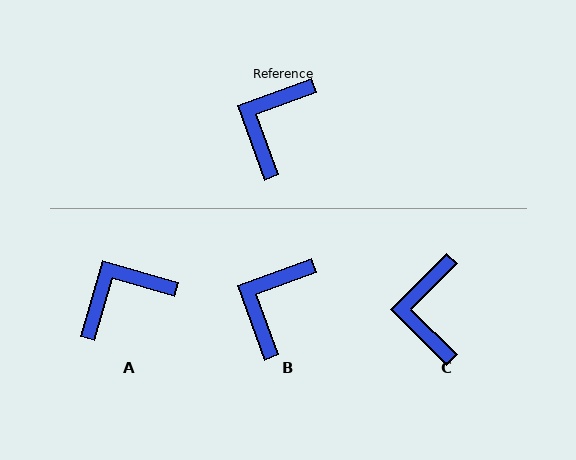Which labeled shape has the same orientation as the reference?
B.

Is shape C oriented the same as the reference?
No, it is off by about 25 degrees.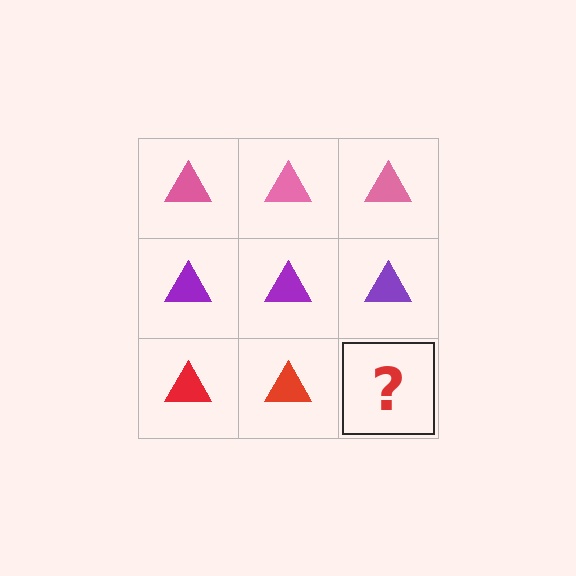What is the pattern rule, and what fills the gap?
The rule is that each row has a consistent color. The gap should be filled with a red triangle.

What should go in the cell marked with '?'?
The missing cell should contain a red triangle.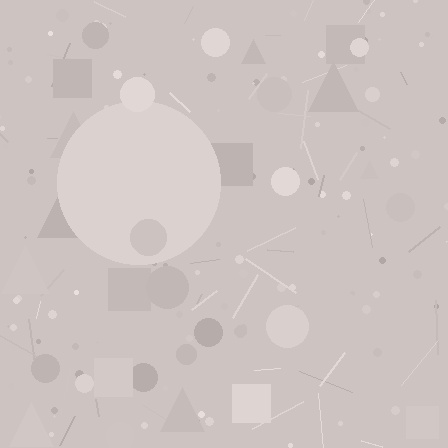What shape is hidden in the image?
A circle is hidden in the image.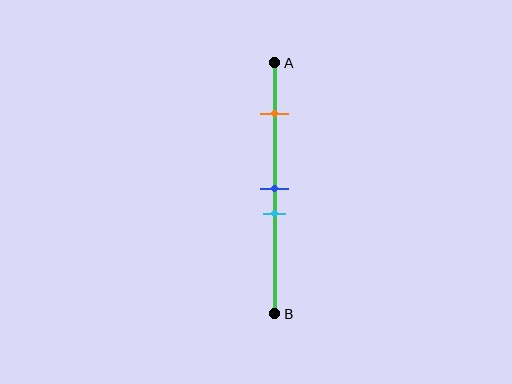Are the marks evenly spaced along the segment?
No, the marks are not evenly spaced.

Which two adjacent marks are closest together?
The blue and cyan marks are the closest adjacent pair.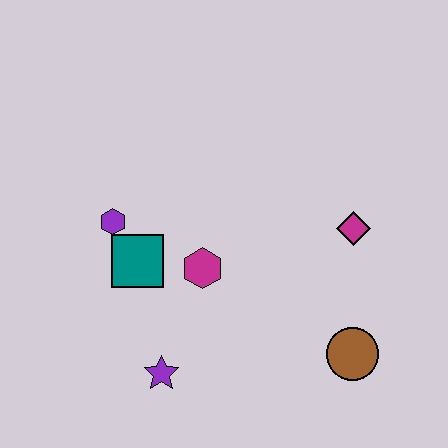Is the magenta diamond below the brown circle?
No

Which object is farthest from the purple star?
The magenta diamond is farthest from the purple star.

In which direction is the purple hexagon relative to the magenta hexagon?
The purple hexagon is to the left of the magenta hexagon.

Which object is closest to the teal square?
The purple hexagon is closest to the teal square.